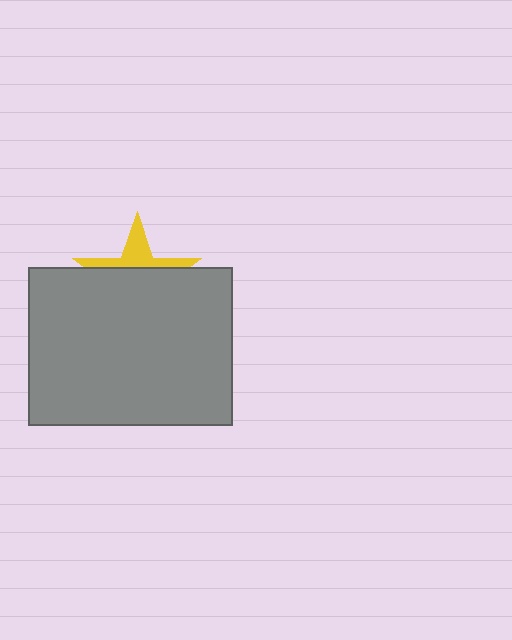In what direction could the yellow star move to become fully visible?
The yellow star could move up. That would shift it out from behind the gray rectangle entirely.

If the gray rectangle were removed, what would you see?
You would see the complete yellow star.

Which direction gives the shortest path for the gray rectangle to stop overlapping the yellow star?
Moving down gives the shortest separation.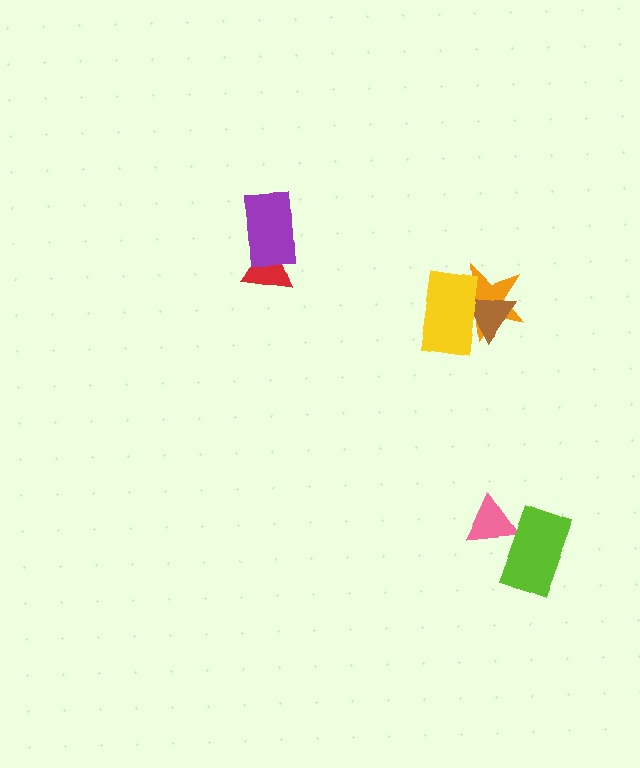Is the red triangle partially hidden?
Yes, it is partially covered by another shape.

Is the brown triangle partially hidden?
Yes, it is partially covered by another shape.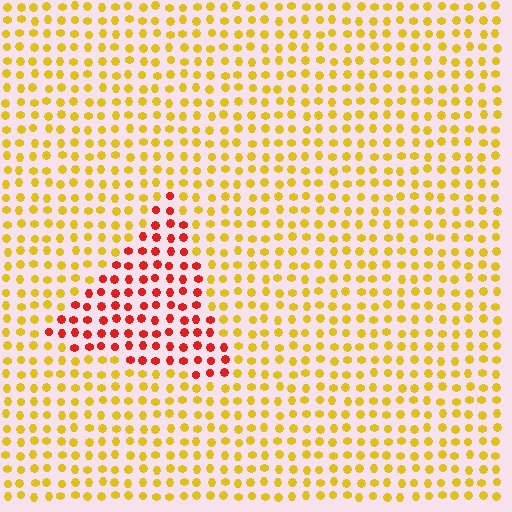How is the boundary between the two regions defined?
The boundary is defined purely by a slight shift in hue (about 52 degrees). Spacing, size, and orientation are identical on both sides.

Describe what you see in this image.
The image is filled with small yellow elements in a uniform arrangement. A triangle-shaped region is visible where the elements are tinted to a slightly different hue, forming a subtle color boundary.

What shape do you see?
I see a triangle.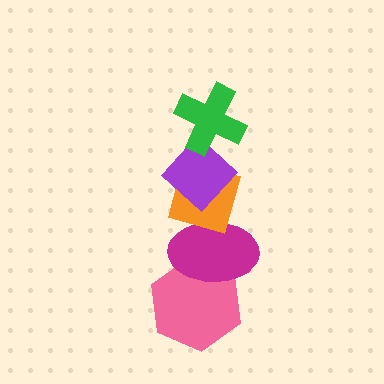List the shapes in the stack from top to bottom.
From top to bottom: the green cross, the purple diamond, the orange diamond, the magenta ellipse, the pink hexagon.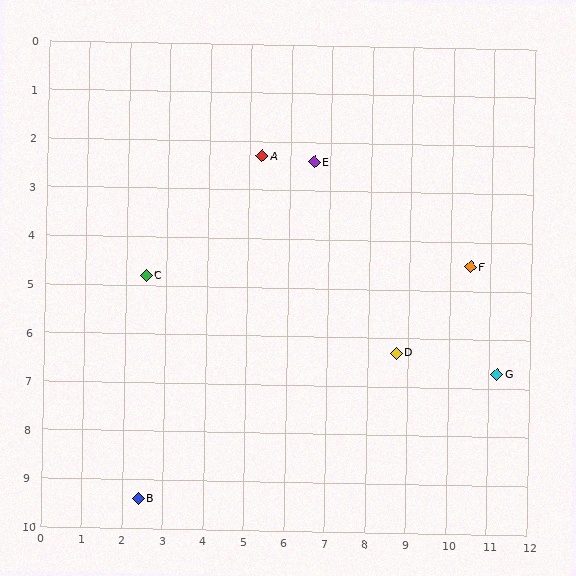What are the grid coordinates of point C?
Point C is at approximately (2.5, 4.8).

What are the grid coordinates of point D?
Point D is at approximately (8.7, 6.3).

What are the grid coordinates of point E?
Point E is at approximately (6.6, 2.4).